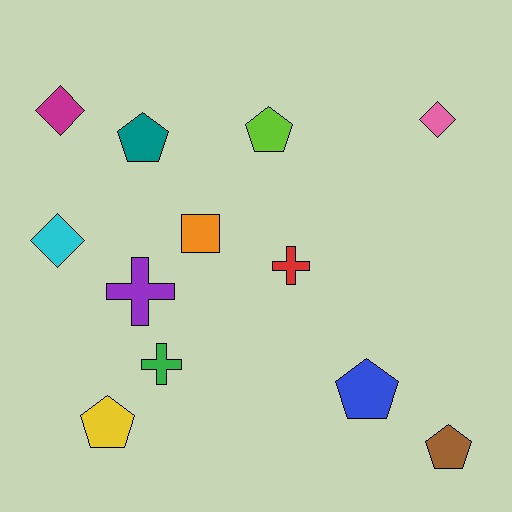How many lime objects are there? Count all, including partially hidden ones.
There is 1 lime object.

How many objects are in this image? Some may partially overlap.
There are 12 objects.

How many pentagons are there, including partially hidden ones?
There are 5 pentagons.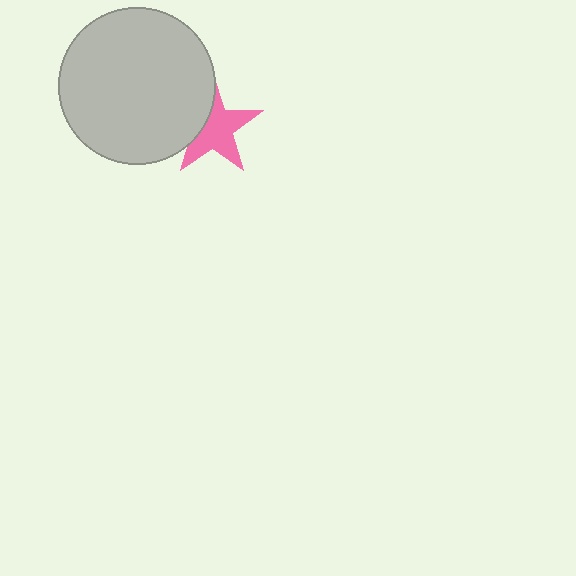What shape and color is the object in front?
The object in front is a light gray circle.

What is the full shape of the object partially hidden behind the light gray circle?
The partially hidden object is a pink star.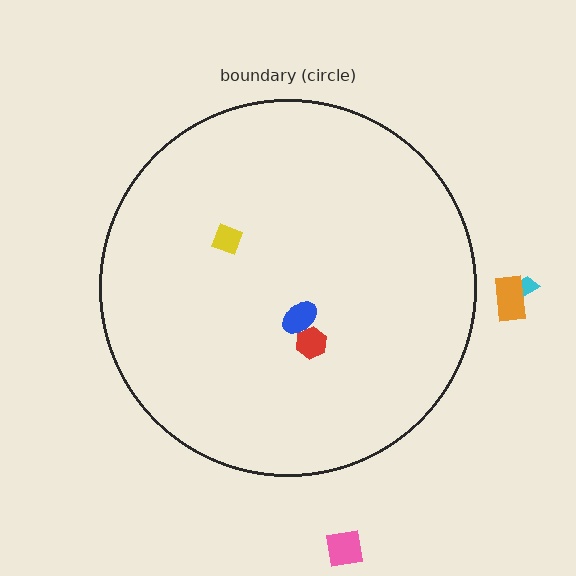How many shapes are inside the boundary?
3 inside, 3 outside.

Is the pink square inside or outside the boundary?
Outside.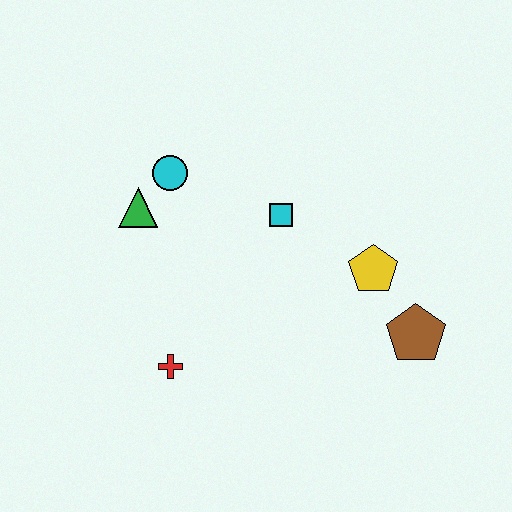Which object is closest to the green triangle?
The cyan circle is closest to the green triangle.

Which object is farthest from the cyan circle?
The brown pentagon is farthest from the cyan circle.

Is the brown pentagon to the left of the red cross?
No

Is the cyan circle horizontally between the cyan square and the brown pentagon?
No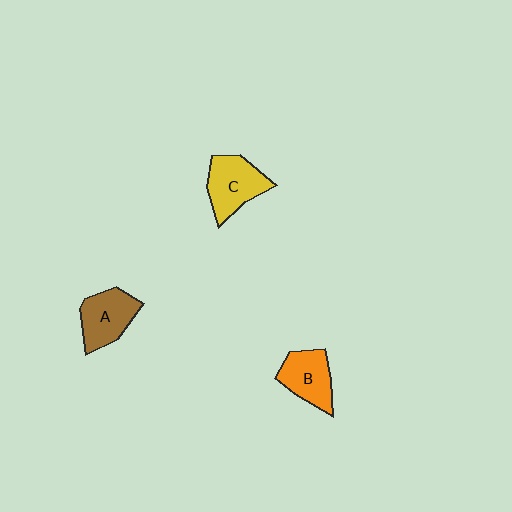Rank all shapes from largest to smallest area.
From largest to smallest: C (yellow), A (brown), B (orange).